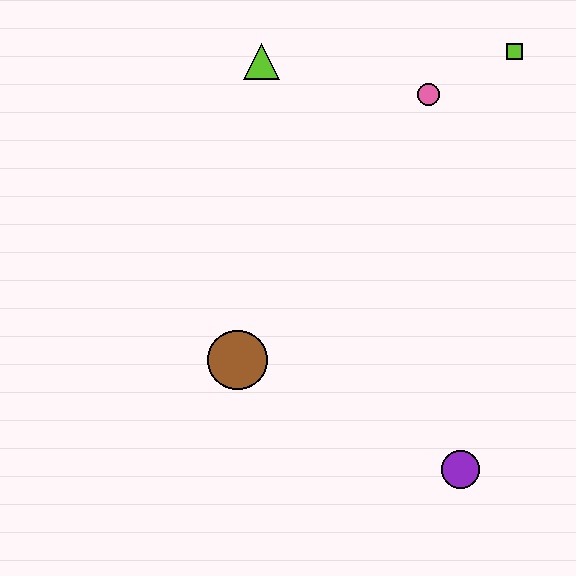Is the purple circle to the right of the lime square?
No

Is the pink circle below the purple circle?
No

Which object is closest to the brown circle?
The purple circle is closest to the brown circle.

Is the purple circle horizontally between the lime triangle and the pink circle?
No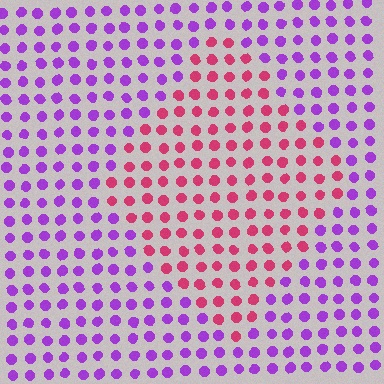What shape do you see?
I see a diamond.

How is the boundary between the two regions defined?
The boundary is defined purely by a slight shift in hue (about 58 degrees). Spacing, size, and orientation are identical on both sides.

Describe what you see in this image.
The image is filled with small purple elements in a uniform arrangement. A diamond-shaped region is visible where the elements are tinted to a slightly different hue, forming a subtle color boundary.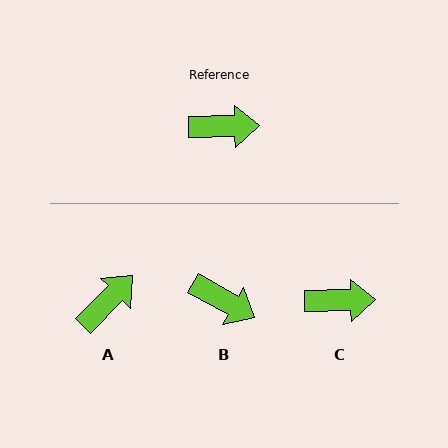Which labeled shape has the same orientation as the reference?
C.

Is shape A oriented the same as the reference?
No, it is off by about 44 degrees.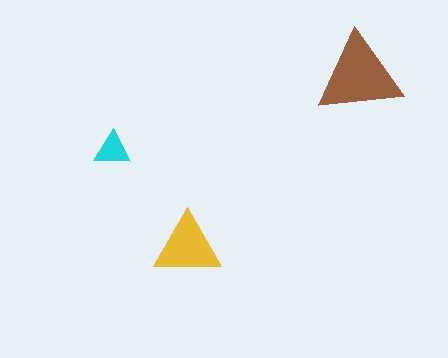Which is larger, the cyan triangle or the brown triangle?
The brown one.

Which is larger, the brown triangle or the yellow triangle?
The brown one.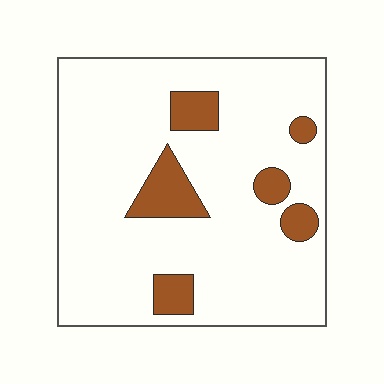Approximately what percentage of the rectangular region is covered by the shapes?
Approximately 15%.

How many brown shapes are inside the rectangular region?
6.